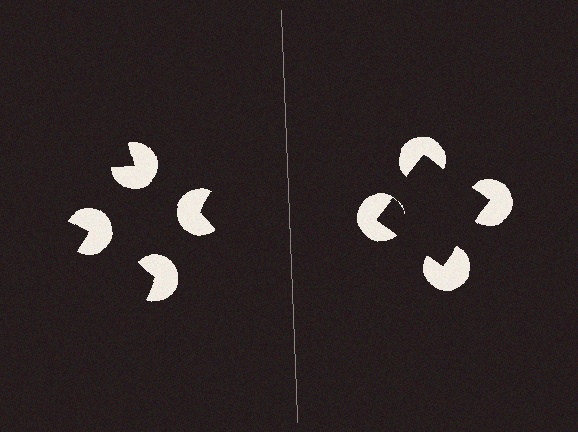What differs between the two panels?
The pac-man discs are positioned identically on both sides; only the wedge orientations differ. On the right they align to a square; on the left they are misaligned.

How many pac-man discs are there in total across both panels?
8 — 4 on each side.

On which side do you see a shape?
An illusory square appears on the right side. On the left side the wedge cuts are rotated, so no coherent shape forms.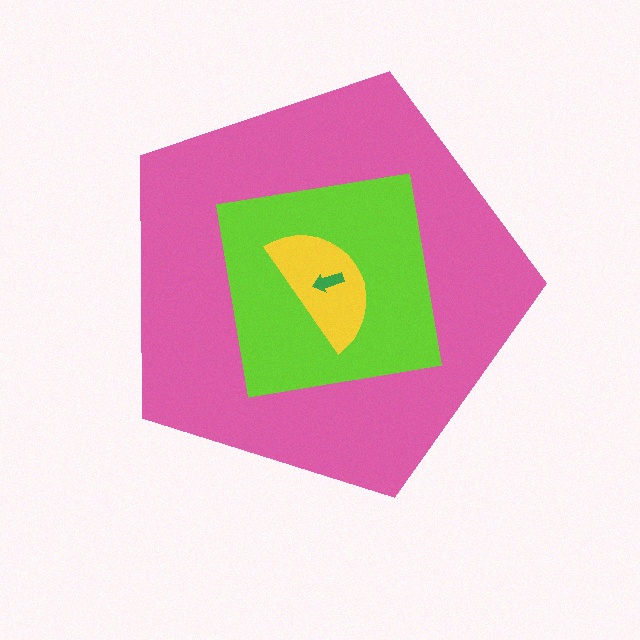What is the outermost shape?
The pink pentagon.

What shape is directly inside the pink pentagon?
The lime square.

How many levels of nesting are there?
4.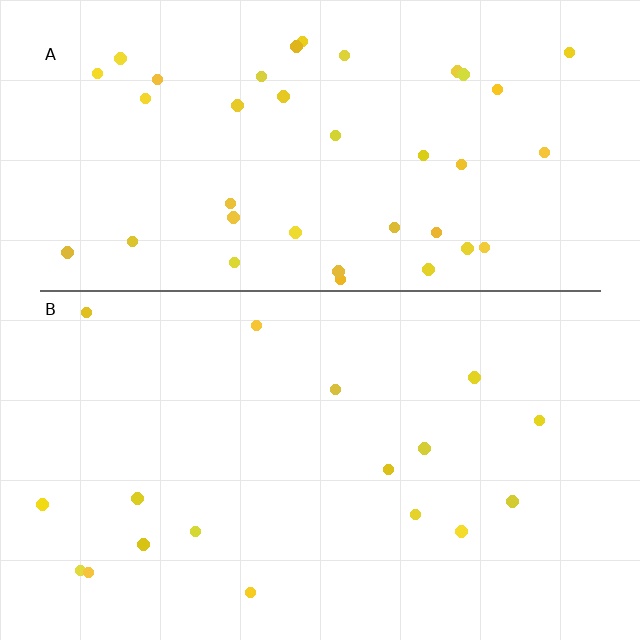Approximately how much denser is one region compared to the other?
Approximately 2.3× — region A over region B.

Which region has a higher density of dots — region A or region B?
A (the top).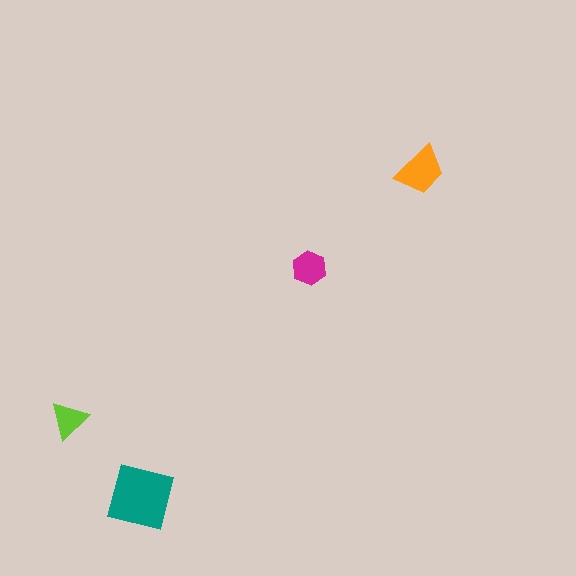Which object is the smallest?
The lime triangle.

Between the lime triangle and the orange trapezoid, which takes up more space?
The orange trapezoid.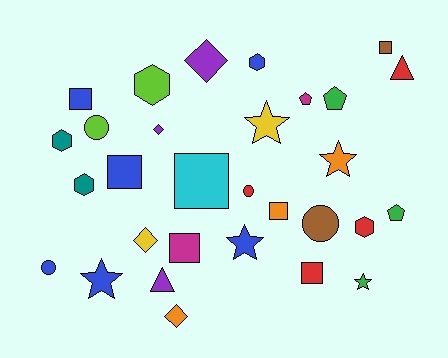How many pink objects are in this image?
There are no pink objects.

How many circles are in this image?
There are 4 circles.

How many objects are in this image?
There are 30 objects.